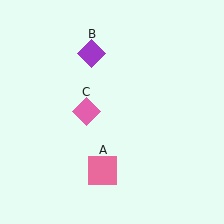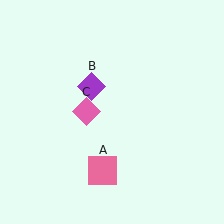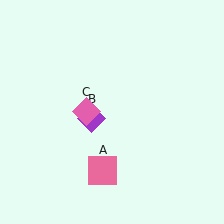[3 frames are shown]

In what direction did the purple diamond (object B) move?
The purple diamond (object B) moved down.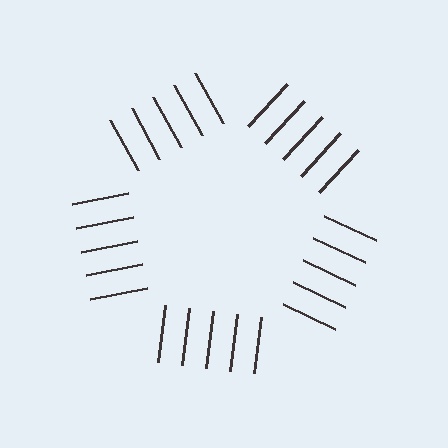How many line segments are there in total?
25 — 5 along each of the 5 edges.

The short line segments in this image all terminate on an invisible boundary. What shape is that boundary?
An illusory pentagon — the line segments terminate on its edges but no continuous stroke is drawn.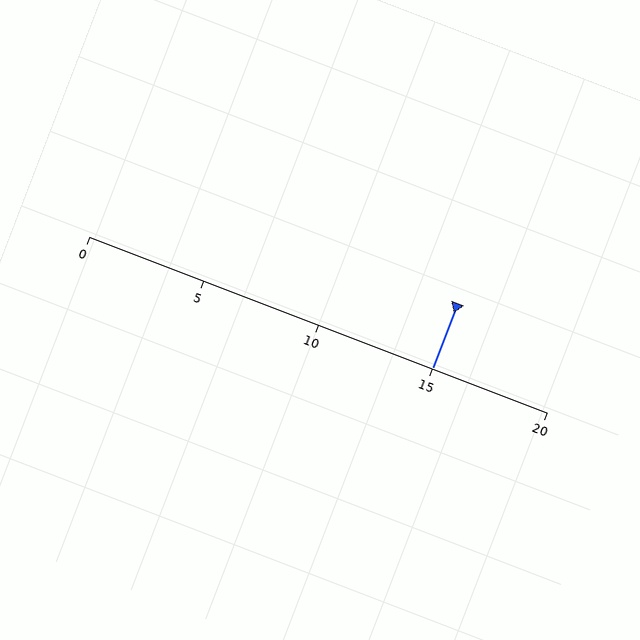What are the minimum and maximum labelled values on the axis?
The axis runs from 0 to 20.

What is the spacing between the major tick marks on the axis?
The major ticks are spaced 5 apart.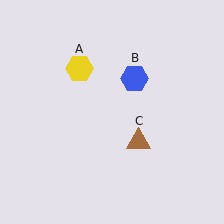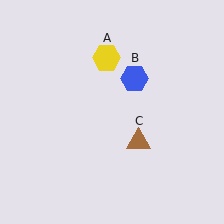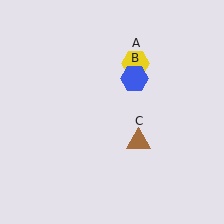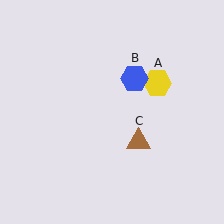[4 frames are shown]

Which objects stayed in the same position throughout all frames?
Blue hexagon (object B) and brown triangle (object C) remained stationary.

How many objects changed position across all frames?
1 object changed position: yellow hexagon (object A).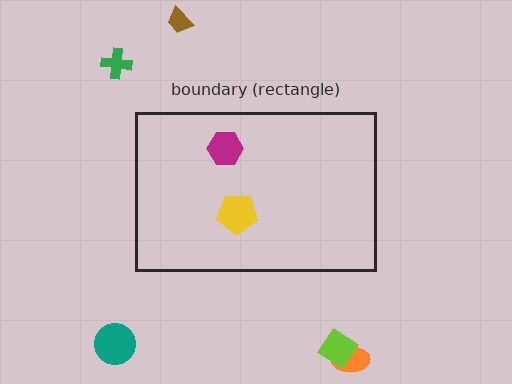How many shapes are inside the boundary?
2 inside, 5 outside.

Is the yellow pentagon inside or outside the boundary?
Inside.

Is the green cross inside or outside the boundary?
Outside.